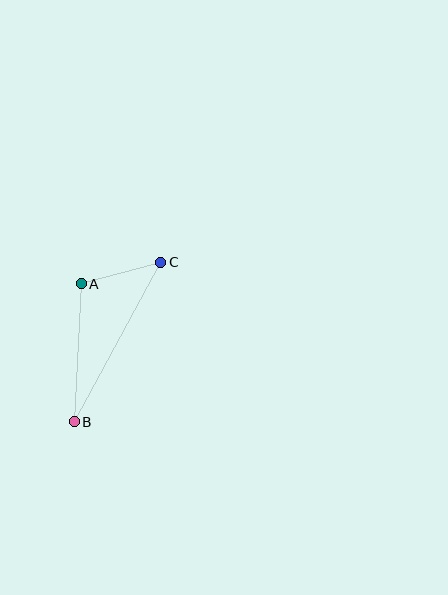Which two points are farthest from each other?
Points B and C are farthest from each other.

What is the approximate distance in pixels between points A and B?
The distance between A and B is approximately 138 pixels.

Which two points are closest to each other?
Points A and C are closest to each other.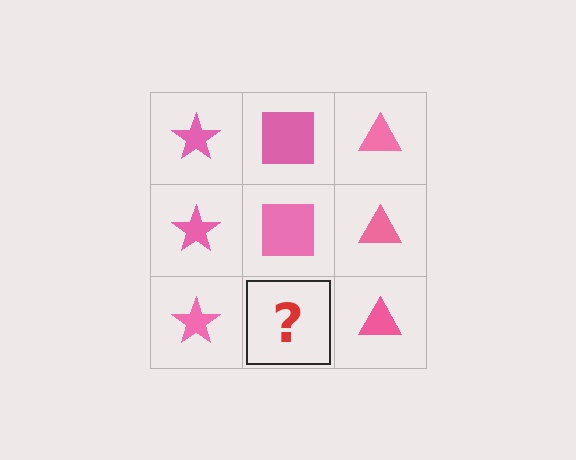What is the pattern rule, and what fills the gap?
The rule is that each column has a consistent shape. The gap should be filled with a pink square.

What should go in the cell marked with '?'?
The missing cell should contain a pink square.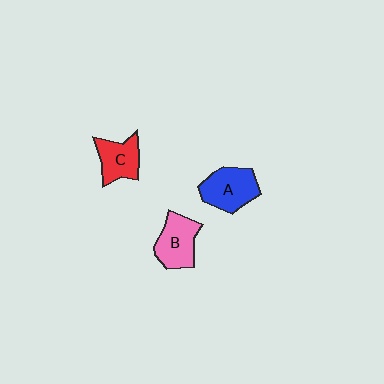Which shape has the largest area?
Shape A (blue).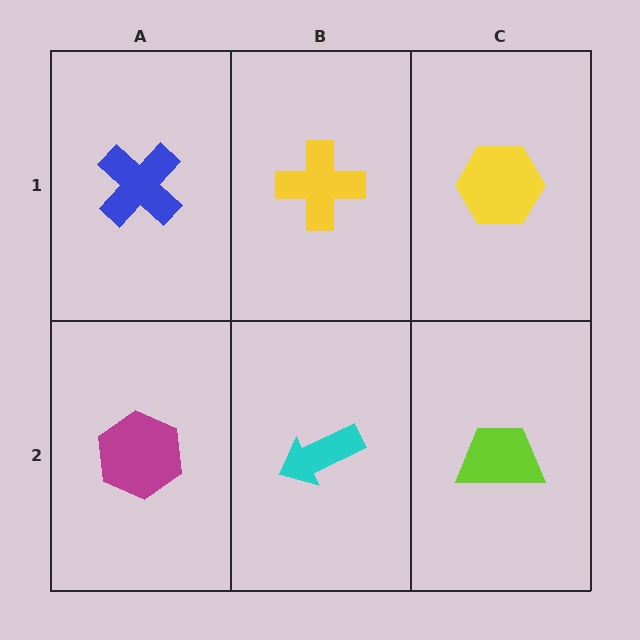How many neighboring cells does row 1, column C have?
2.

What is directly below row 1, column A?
A magenta hexagon.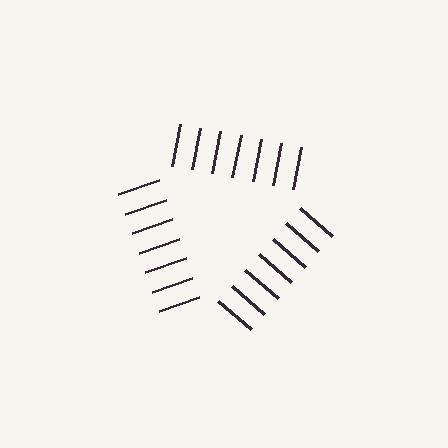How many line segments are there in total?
21 — 7 along each of the 3 edges.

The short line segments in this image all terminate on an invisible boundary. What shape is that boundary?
An illusory triangle — the line segments terminate on its edges but no continuous stroke is drawn.